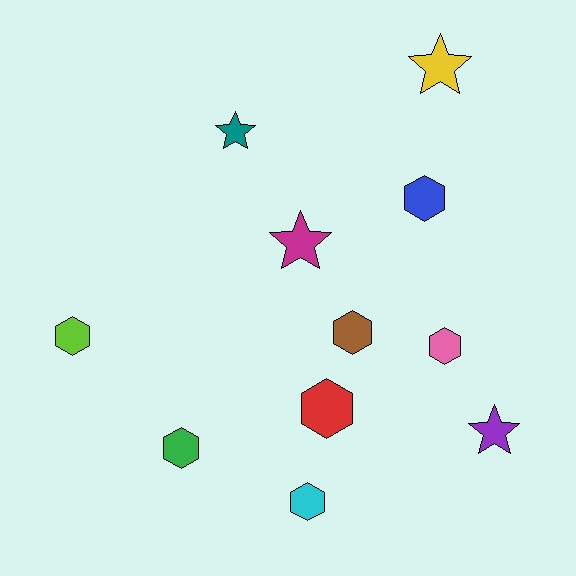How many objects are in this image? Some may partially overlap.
There are 11 objects.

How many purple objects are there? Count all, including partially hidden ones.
There is 1 purple object.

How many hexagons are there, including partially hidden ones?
There are 7 hexagons.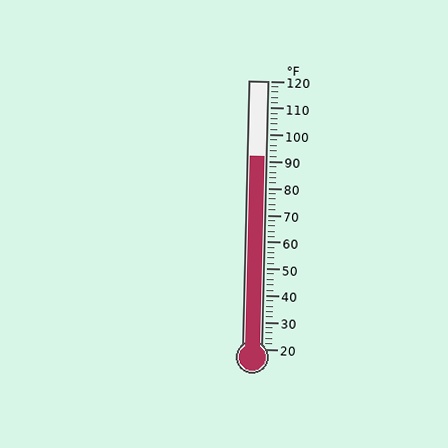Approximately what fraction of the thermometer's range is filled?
The thermometer is filled to approximately 70% of its range.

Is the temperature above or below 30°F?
The temperature is above 30°F.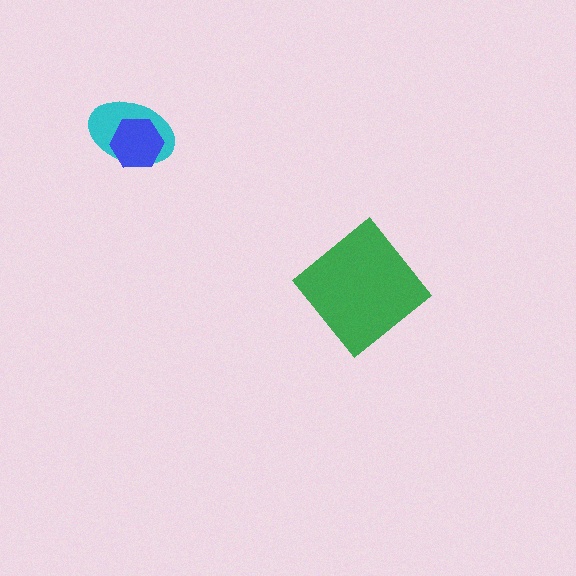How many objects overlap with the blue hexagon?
1 object overlaps with the blue hexagon.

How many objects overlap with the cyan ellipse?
1 object overlaps with the cyan ellipse.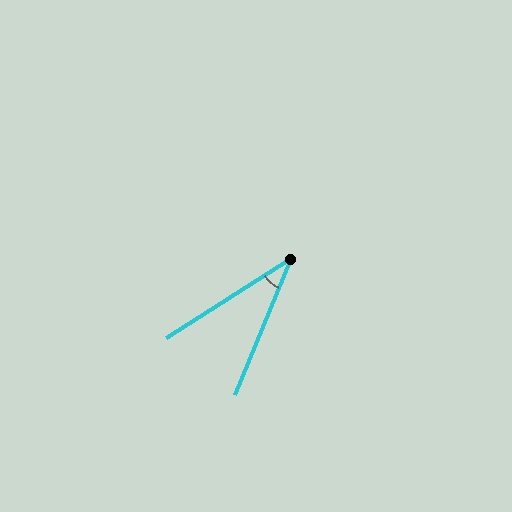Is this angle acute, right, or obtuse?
It is acute.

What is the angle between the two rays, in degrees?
Approximately 35 degrees.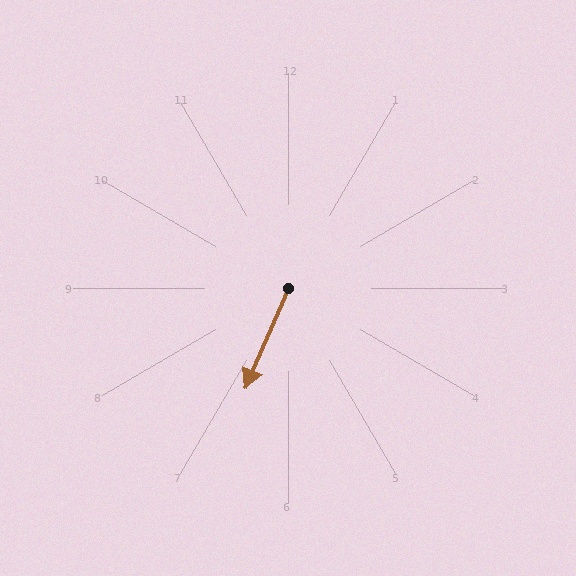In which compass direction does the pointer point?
Southwest.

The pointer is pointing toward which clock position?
Roughly 7 o'clock.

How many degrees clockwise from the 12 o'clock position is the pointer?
Approximately 203 degrees.